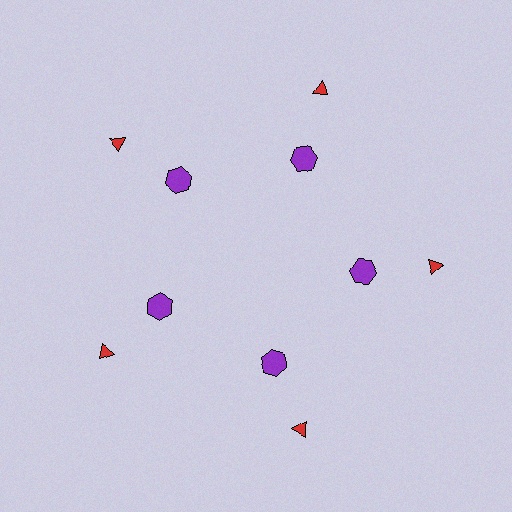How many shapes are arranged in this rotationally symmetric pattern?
There are 10 shapes, arranged in 5 groups of 2.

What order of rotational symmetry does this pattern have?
This pattern has 5-fold rotational symmetry.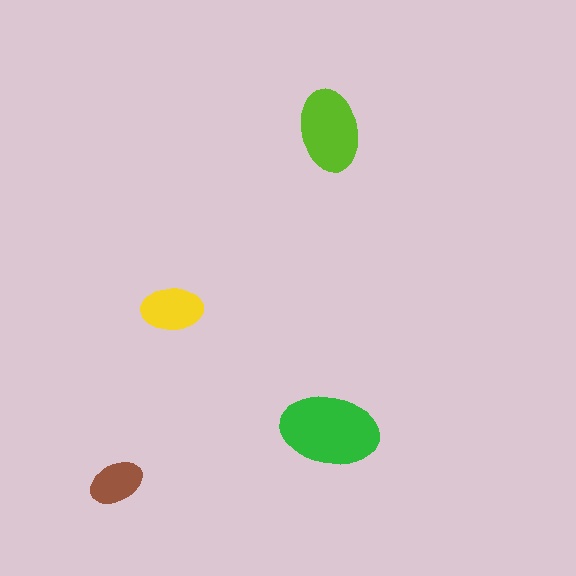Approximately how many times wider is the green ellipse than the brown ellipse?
About 2 times wider.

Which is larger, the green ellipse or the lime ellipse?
The green one.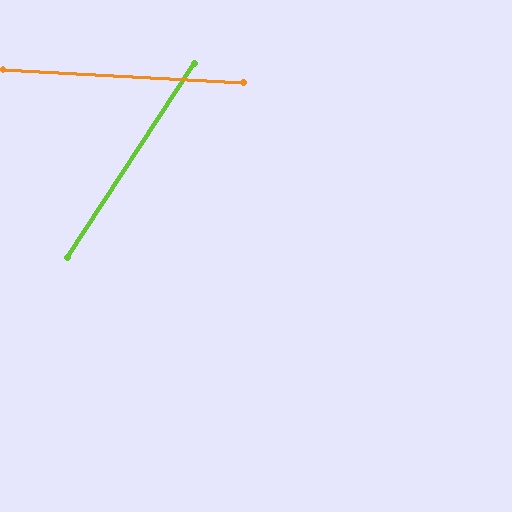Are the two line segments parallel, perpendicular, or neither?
Neither parallel nor perpendicular — they differ by about 60°.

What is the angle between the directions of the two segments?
Approximately 60 degrees.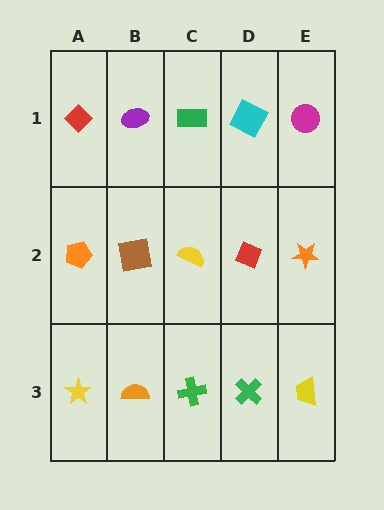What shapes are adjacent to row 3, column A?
An orange pentagon (row 2, column A), an orange semicircle (row 3, column B).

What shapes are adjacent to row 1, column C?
A yellow semicircle (row 2, column C), a purple ellipse (row 1, column B), a cyan square (row 1, column D).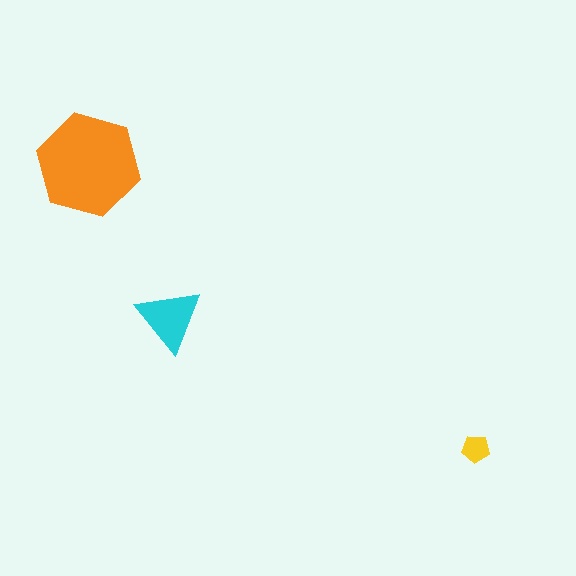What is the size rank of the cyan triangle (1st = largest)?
2nd.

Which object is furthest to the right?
The yellow pentagon is rightmost.